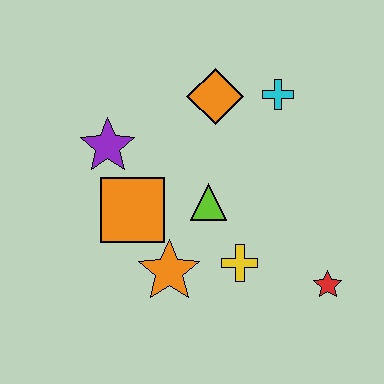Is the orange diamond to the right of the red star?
No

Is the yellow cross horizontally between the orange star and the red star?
Yes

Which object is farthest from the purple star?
The red star is farthest from the purple star.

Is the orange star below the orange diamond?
Yes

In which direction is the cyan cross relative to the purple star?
The cyan cross is to the right of the purple star.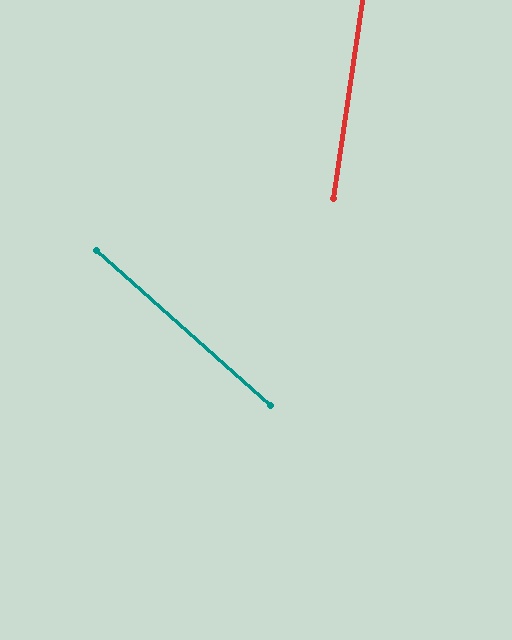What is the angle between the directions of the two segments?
Approximately 57 degrees.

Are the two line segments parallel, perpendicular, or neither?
Neither parallel nor perpendicular — they differ by about 57°.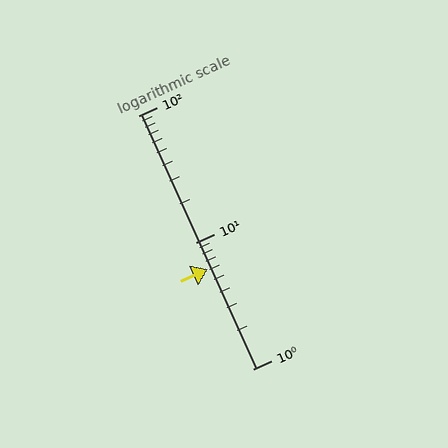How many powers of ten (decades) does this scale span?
The scale spans 2 decades, from 1 to 100.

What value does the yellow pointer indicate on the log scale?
The pointer indicates approximately 6.1.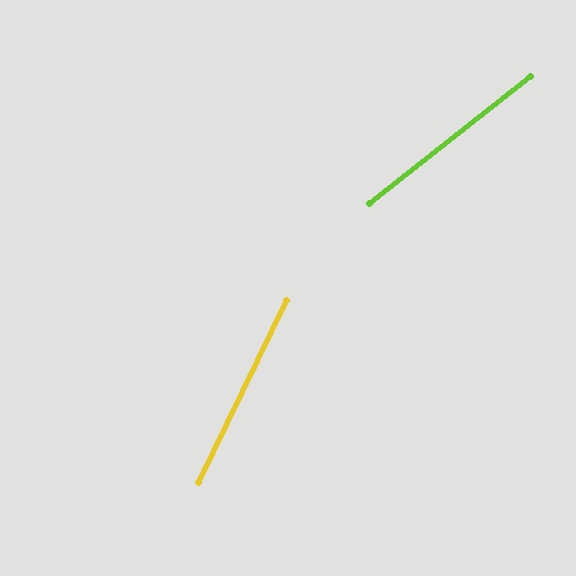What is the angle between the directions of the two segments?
Approximately 26 degrees.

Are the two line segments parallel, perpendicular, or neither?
Neither parallel nor perpendicular — they differ by about 26°.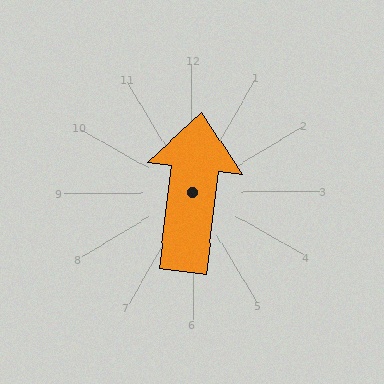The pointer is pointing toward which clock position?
Roughly 12 o'clock.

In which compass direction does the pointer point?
North.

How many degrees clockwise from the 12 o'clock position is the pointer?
Approximately 7 degrees.